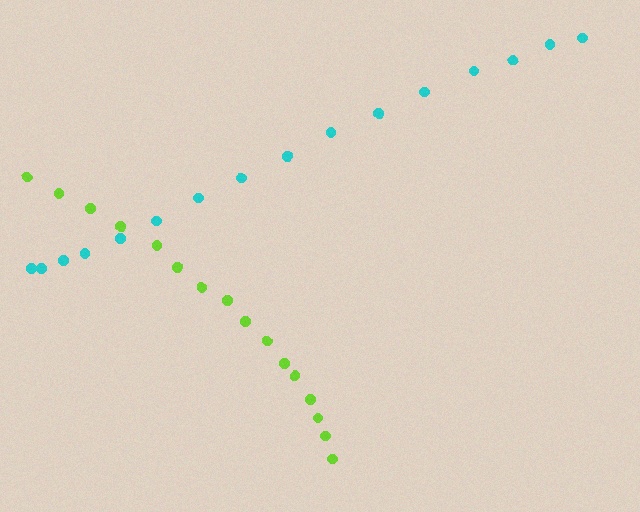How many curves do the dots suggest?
There are 2 distinct paths.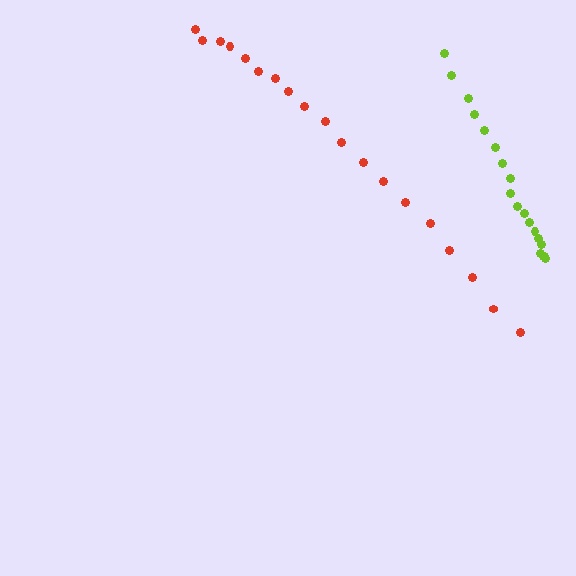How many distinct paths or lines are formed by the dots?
There are 2 distinct paths.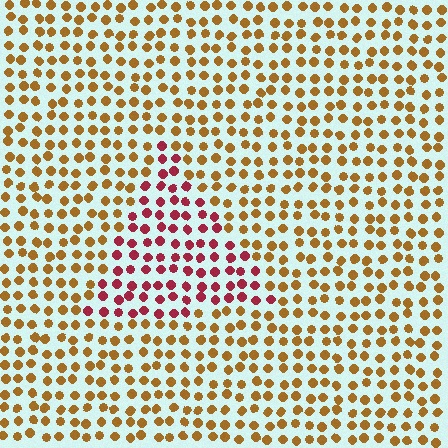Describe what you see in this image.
The image is filled with small brown elements in a uniform arrangement. A triangle-shaped region is visible where the elements are tinted to a slightly different hue, forming a subtle color boundary.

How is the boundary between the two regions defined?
The boundary is defined purely by a slight shift in hue (about 50 degrees). Spacing, size, and orientation are identical on both sides.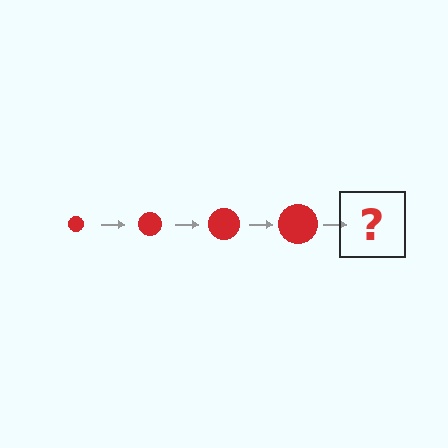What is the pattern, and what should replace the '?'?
The pattern is that the circle gets progressively larger each step. The '?' should be a red circle, larger than the previous one.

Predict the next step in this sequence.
The next step is a red circle, larger than the previous one.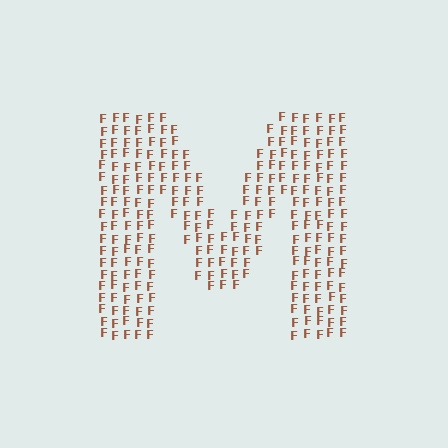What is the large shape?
The large shape is the letter M.